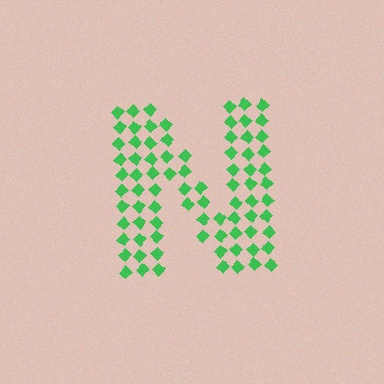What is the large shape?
The large shape is the letter N.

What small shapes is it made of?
It is made of small diamonds.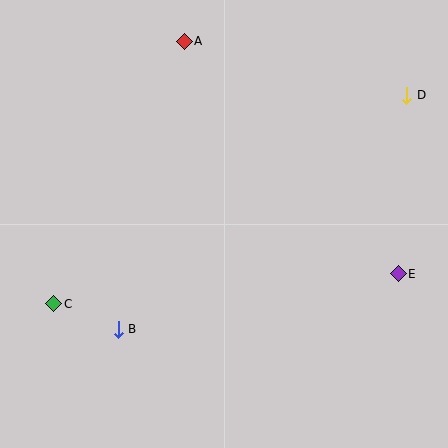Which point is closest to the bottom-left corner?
Point C is closest to the bottom-left corner.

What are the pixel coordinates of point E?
Point E is at (398, 274).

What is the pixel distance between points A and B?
The distance between A and B is 295 pixels.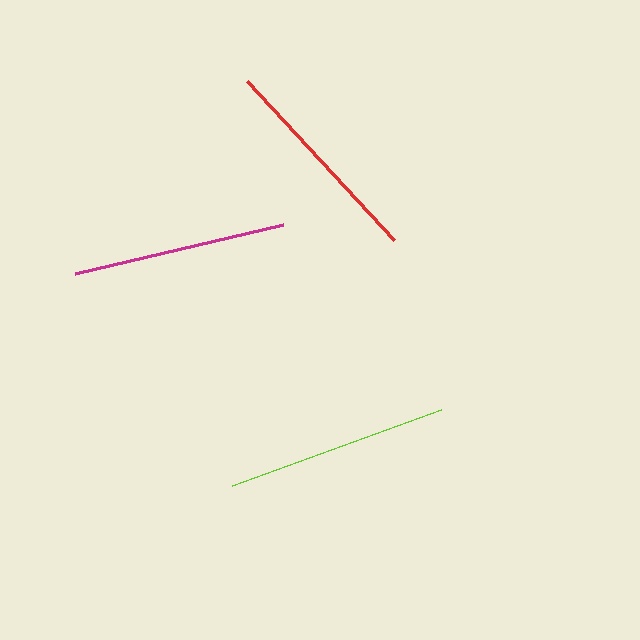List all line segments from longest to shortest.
From longest to shortest: lime, red, magenta.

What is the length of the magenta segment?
The magenta segment is approximately 213 pixels long.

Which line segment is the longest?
The lime line is the longest at approximately 223 pixels.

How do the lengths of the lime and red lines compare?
The lime and red lines are approximately the same length.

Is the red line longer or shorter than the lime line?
The lime line is longer than the red line.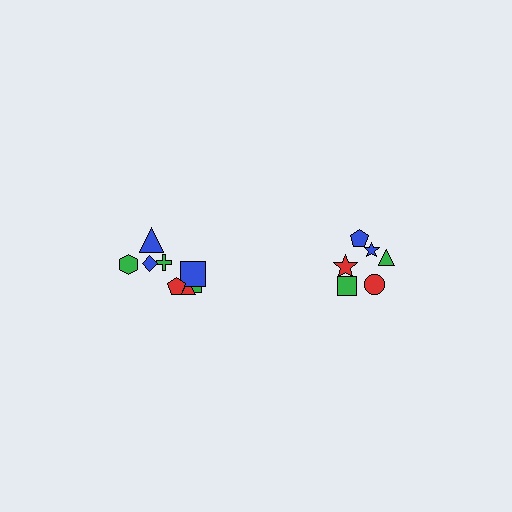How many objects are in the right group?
There are 6 objects.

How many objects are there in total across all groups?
There are 14 objects.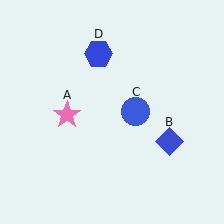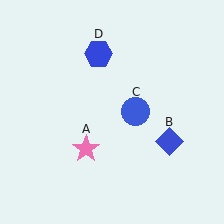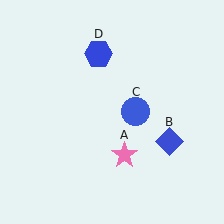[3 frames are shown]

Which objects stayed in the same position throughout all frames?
Blue diamond (object B) and blue circle (object C) and blue hexagon (object D) remained stationary.